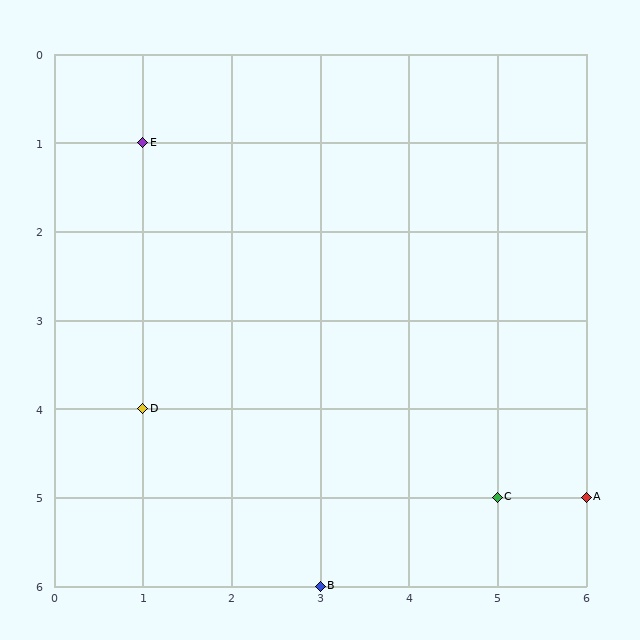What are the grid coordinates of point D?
Point D is at grid coordinates (1, 4).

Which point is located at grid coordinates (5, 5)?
Point C is at (5, 5).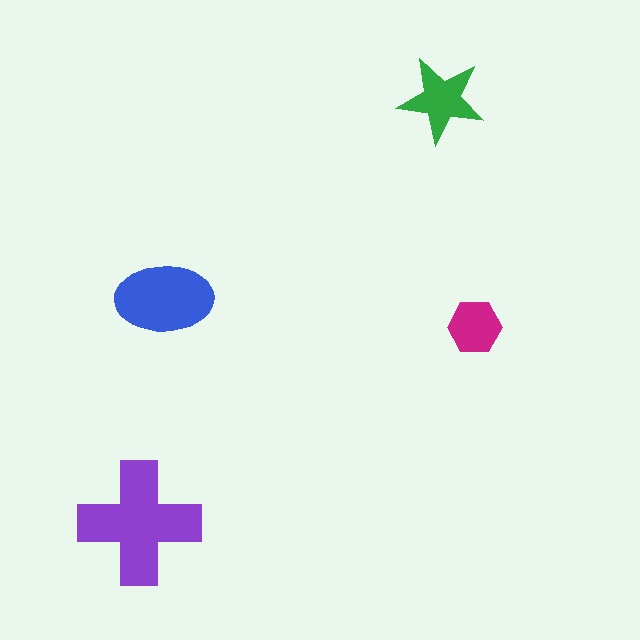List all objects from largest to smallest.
The purple cross, the blue ellipse, the green star, the magenta hexagon.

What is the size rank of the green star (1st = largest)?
3rd.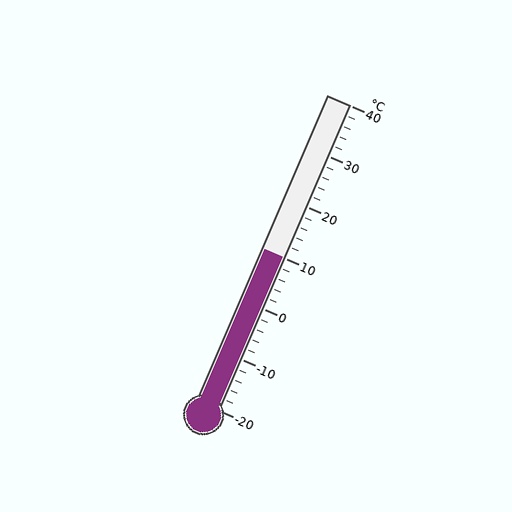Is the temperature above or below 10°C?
The temperature is at 10°C.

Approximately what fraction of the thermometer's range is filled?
The thermometer is filled to approximately 50% of its range.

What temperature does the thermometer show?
The thermometer shows approximately 10°C.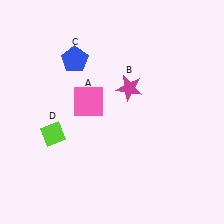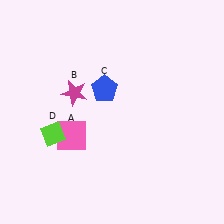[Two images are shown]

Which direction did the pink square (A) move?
The pink square (A) moved down.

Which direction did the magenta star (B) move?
The magenta star (B) moved left.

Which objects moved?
The objects that moved are: the pink square (A), the magenta star (B), the blue pentagon (C).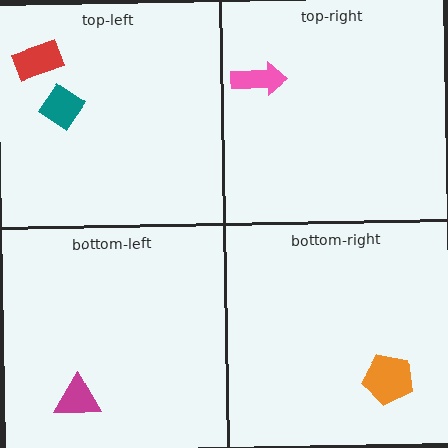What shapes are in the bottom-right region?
The orange pentagon.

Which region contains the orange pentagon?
The bottom-right region.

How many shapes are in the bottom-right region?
1.